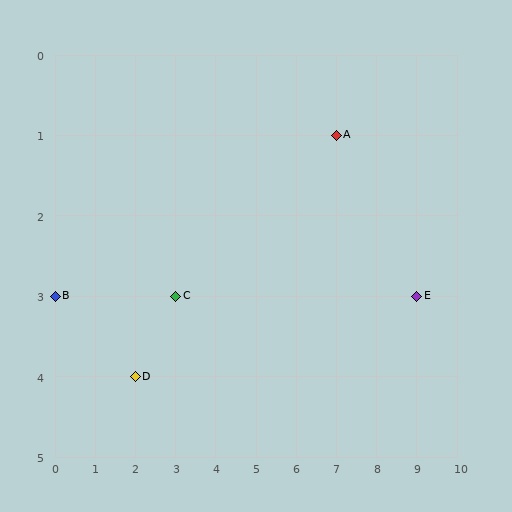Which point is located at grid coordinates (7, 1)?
Point A is at (7, 1).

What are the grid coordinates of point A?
Point A is at grid coordinates (7, 1).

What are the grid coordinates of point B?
Point B is at grid coordinates (0, 3).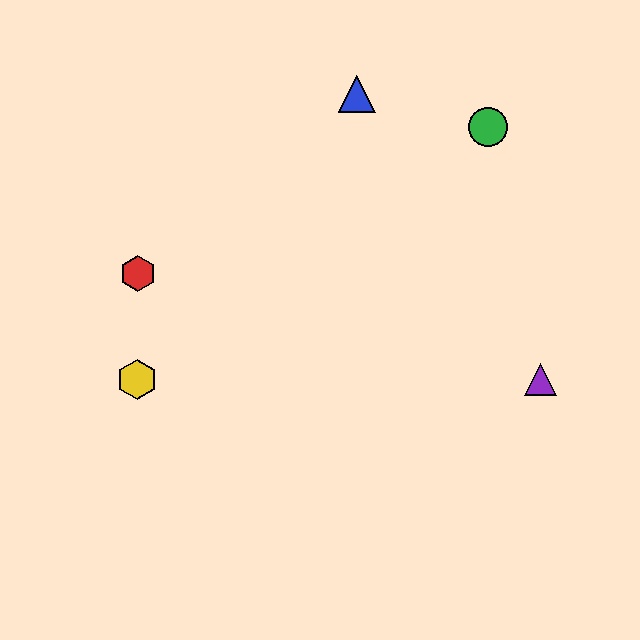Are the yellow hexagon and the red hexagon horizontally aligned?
No, the yellow hexagon is at y≈379 and the red hexagon is at y≈273.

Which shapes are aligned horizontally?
The yellow hexagon, the purple triangle are aligned horizontally.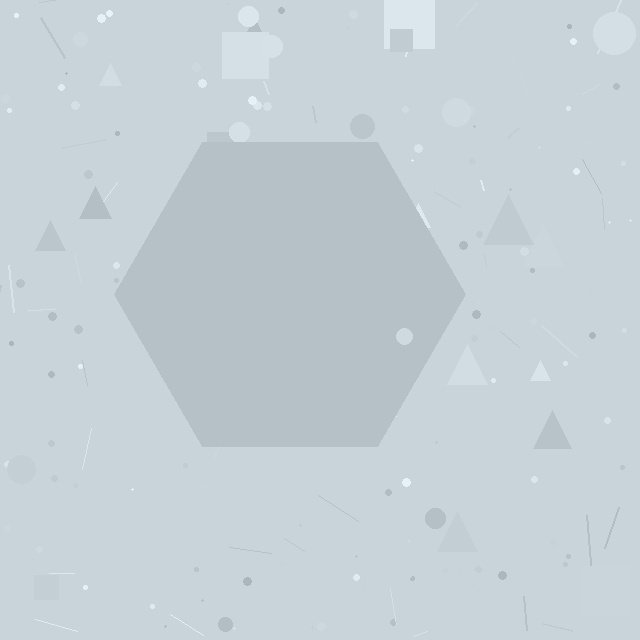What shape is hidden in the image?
A hexagon is hidden in the image.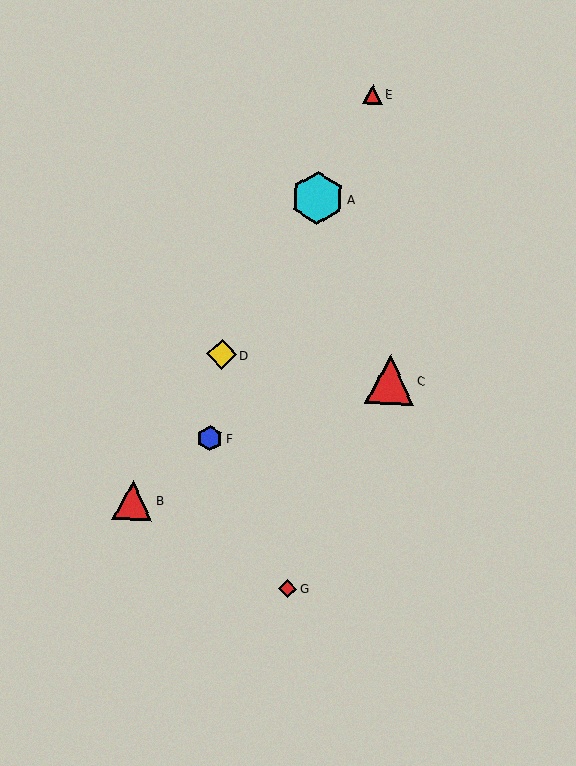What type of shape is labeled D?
Shape D is a yellow diamond.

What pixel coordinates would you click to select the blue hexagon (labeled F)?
Click at (210, 438) to select the blue hexagon F.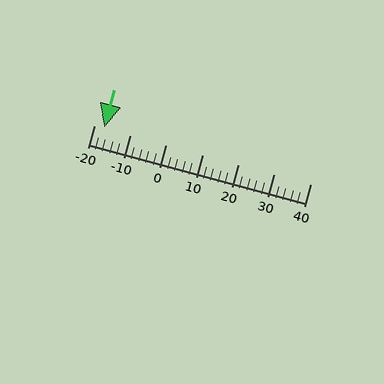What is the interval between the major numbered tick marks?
The major tick marks are spaced 10 units apart.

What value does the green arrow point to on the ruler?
The green arrow points to approximately -17.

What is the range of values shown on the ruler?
The ruler shows values from -20 to 40.